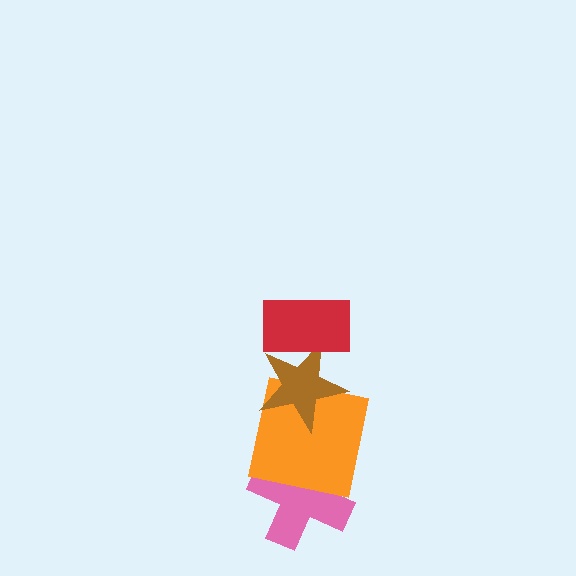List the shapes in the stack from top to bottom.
From top to bottom: the red rectangle, the brown star, the orange square, the pink cross.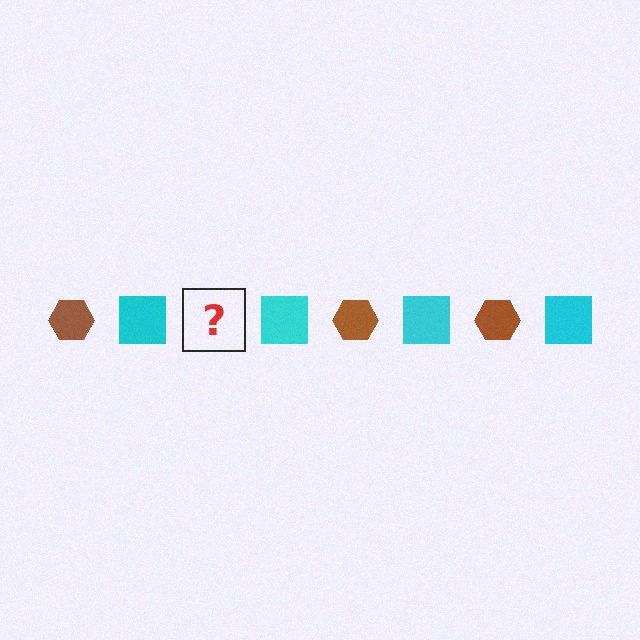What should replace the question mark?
The question mark should be replaced with a brown hexagon.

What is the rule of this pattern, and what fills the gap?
The rule is that the pattern alternates between brown hexagon and cyan square. The gap should be filled with a brown hexagon.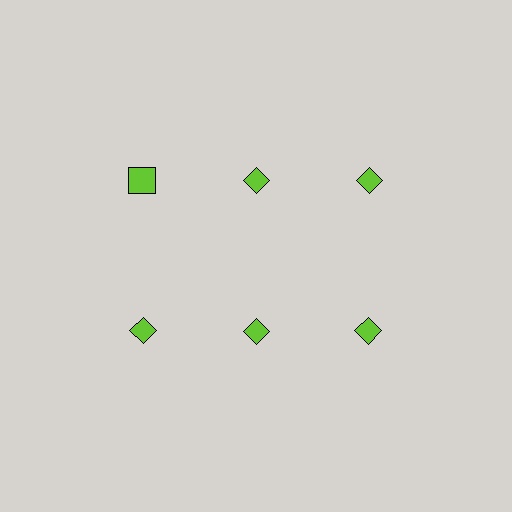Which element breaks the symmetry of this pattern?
The lime square in the top row, leftmost column breaks the symmetry. All other shapes are lime diamonds.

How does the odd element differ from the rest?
It has a different shape: square instead of diamond.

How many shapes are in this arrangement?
There are 6 shapes arranged in a grid pattern.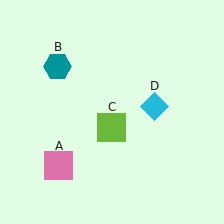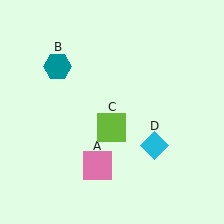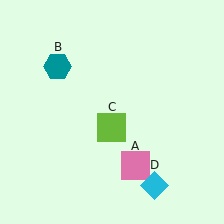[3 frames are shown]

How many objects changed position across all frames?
2 objects changed position: pink square (object A), cyan diamond (object D).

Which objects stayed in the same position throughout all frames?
Teal hexagon (object B) and lime square (object C) remained stationary.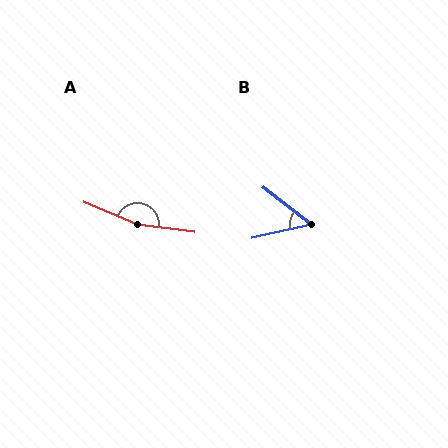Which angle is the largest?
A, at approximately 165 degrees.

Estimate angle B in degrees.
Approximately 51 degrees.